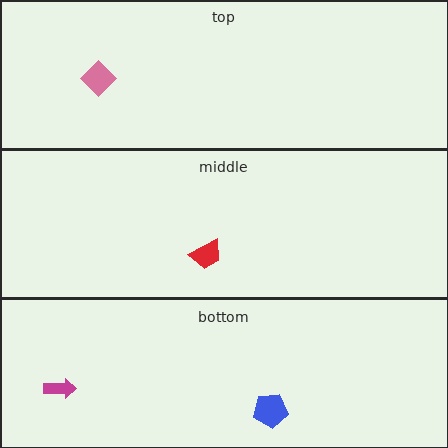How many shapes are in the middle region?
1.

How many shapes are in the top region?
1.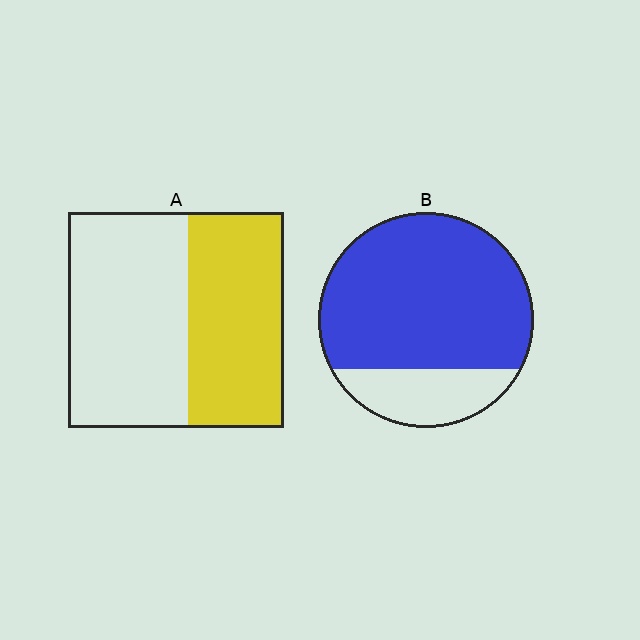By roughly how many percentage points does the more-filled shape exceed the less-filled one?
By roughly 35 percentage points (B over A).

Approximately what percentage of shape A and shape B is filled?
A is approximately 45% and B is approximately 80%.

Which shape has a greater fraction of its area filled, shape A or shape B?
Shape B.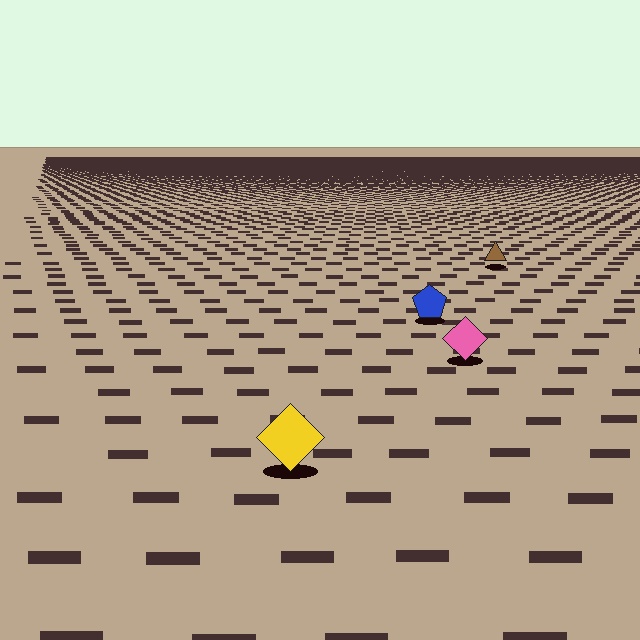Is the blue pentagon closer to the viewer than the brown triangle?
Yes. The blue pentagon is closer — you can tell from the texture gradient: the ground texture is coarser near it.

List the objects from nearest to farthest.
From nearest to farthest: the yellow diamond, the pink diamond, the blue pentagon, the brown triangle.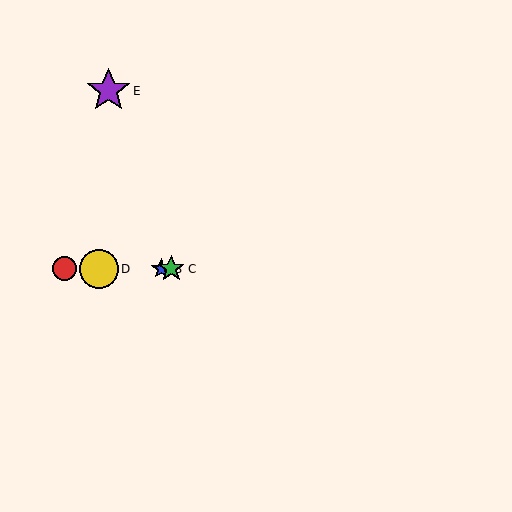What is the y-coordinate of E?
Object E is at y≈91.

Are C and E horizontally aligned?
No, C is at y≈269 and E is at y≈91.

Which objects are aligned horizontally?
Objects A, B, C, D are aligned horizontally.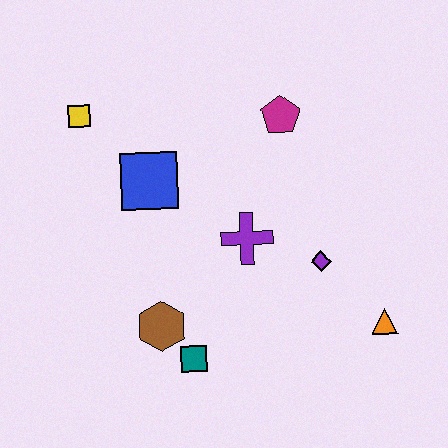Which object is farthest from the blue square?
The orange triangle is farthest from the blue square.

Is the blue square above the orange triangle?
Yes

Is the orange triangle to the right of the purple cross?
Yes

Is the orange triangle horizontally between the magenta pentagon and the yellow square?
No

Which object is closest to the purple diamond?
The purple cross is closest to the purple diamond.